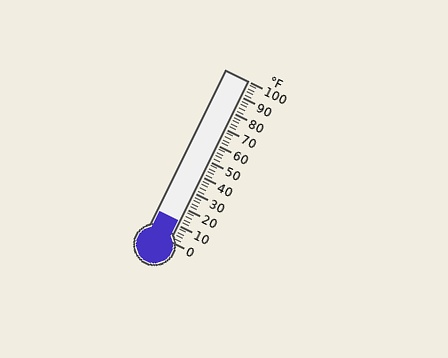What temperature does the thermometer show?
The thermometer shows approximately 12°F.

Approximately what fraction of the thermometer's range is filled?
The thermometer is filled to approximately 10% of its range.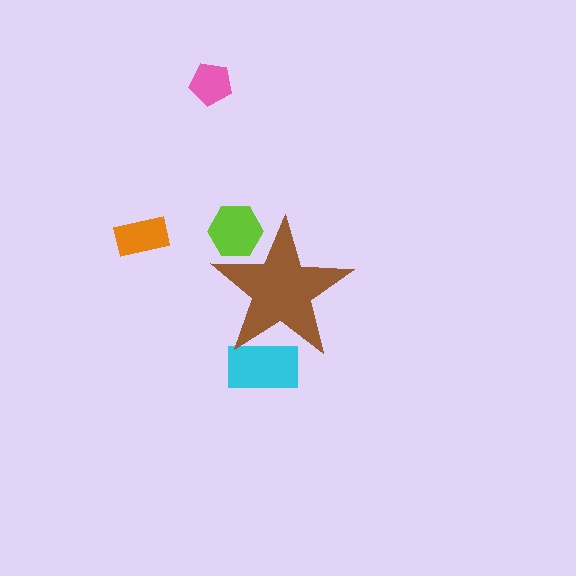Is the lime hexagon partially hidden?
Yes, the lime hexagon is partially hidden behind the brown star.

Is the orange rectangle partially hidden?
No, the orange rectangle is fully visible.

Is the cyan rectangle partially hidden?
Yes, the cyan rectangle is partially hidden behind the brown star.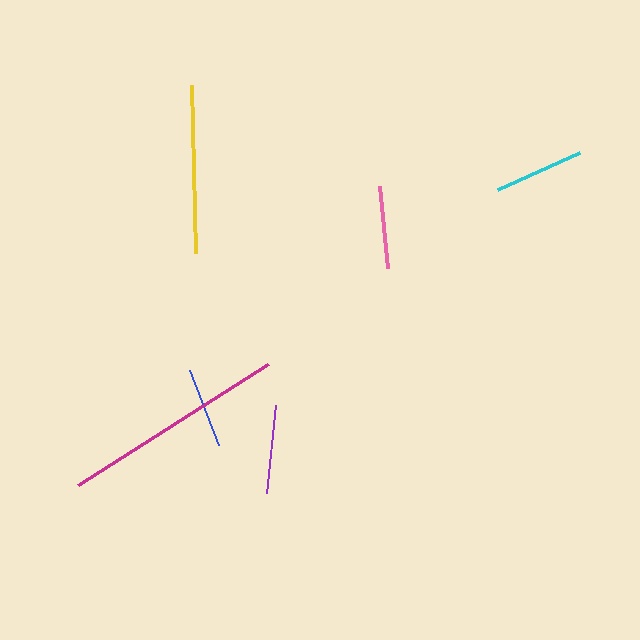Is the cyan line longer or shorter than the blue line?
The cyan line is longer than the blue line.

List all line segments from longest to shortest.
From longest to shortest: magenta, yellow, cyan, purple, pink, blue.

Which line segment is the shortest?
The blue line is the shortest at approximately 81 pixels.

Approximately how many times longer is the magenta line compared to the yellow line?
The magenta line is approximately 1.3 times the length of the yellow line.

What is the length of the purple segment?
The purple segment is approximately 88 pixels long.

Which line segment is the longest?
The magenta line is the longest at approximately 226 pixels.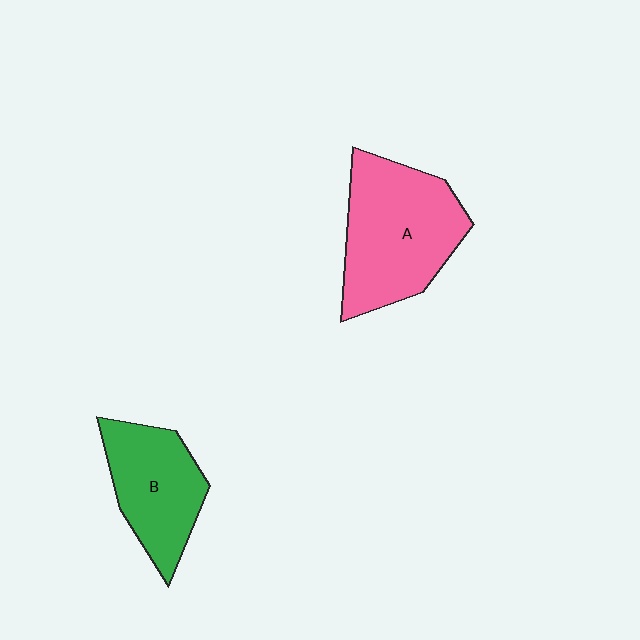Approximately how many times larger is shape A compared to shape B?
Approximately 1.4 times.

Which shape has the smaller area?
Shape B (green).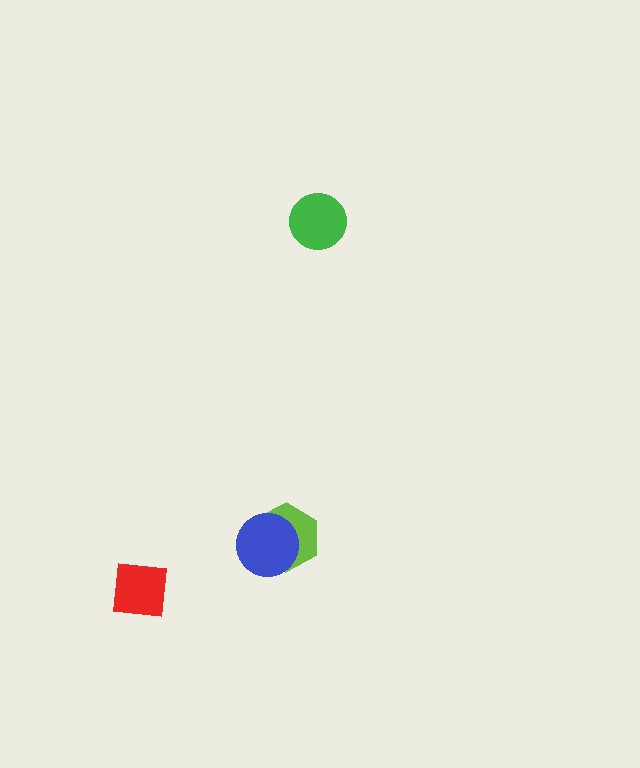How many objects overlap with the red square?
0 objects overlap with the red square.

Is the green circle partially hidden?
No, no other shape covers it.